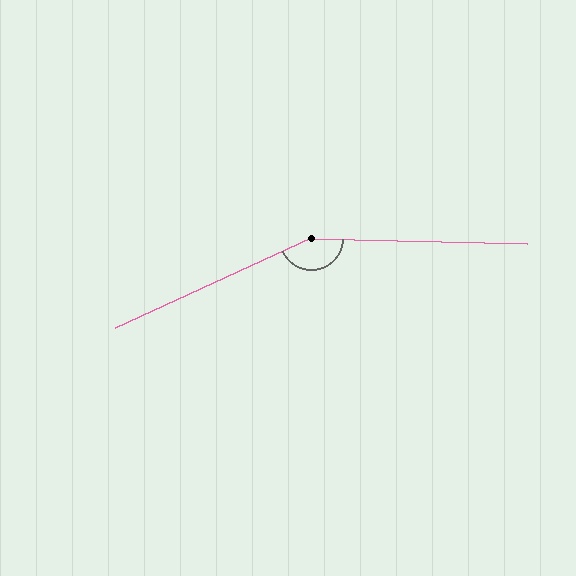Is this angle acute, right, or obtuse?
It is obtuse.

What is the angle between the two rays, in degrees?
Approximately 154 degrees.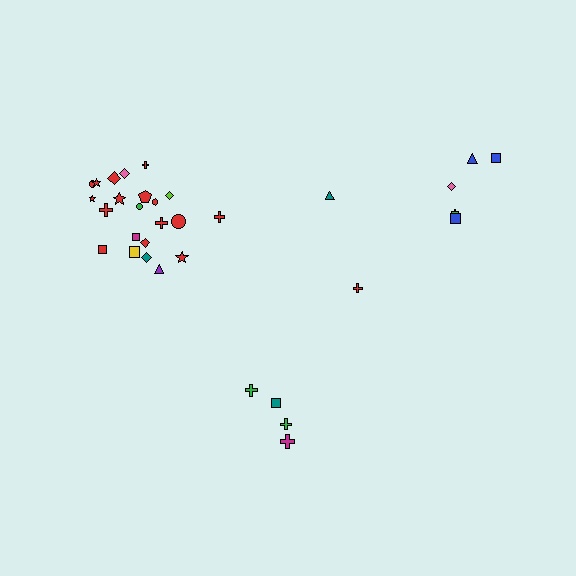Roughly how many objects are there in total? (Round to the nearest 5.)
Roughly 35 objects in total.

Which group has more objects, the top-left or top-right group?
The top-left group.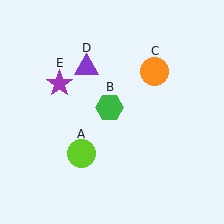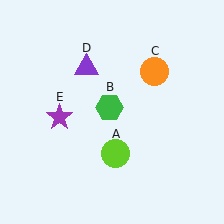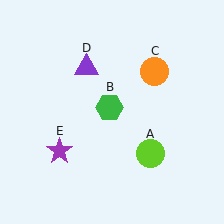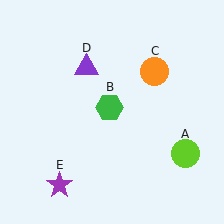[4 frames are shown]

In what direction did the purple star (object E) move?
The purple star (object E) moved down.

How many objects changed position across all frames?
2 objects changed position: lime circle (object A), purple star (object E).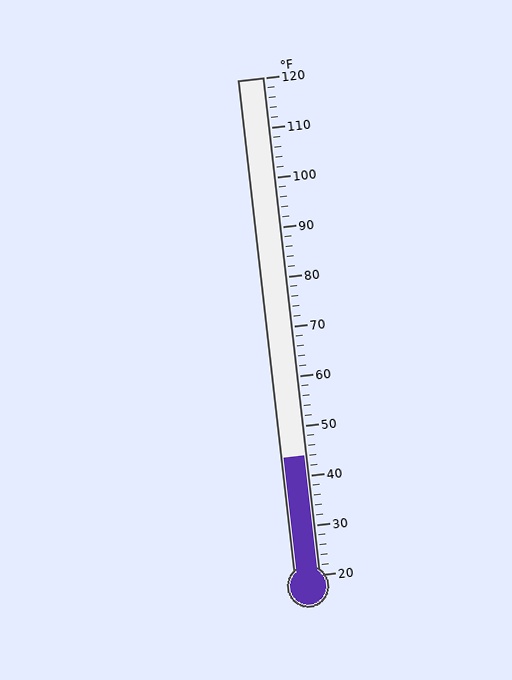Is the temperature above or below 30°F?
The temperature is above 30°F.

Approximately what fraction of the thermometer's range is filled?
The thermometer is filled to approximately 25% of its range.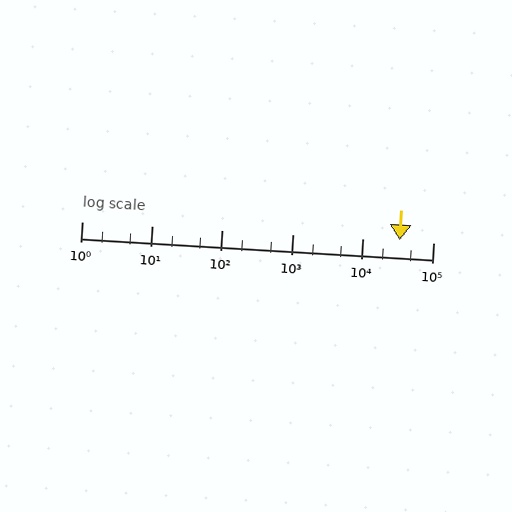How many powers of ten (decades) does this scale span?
The scale spans 5 decades, from 1 to 100000.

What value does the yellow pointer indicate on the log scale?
The pointer indicates approximately 33000.